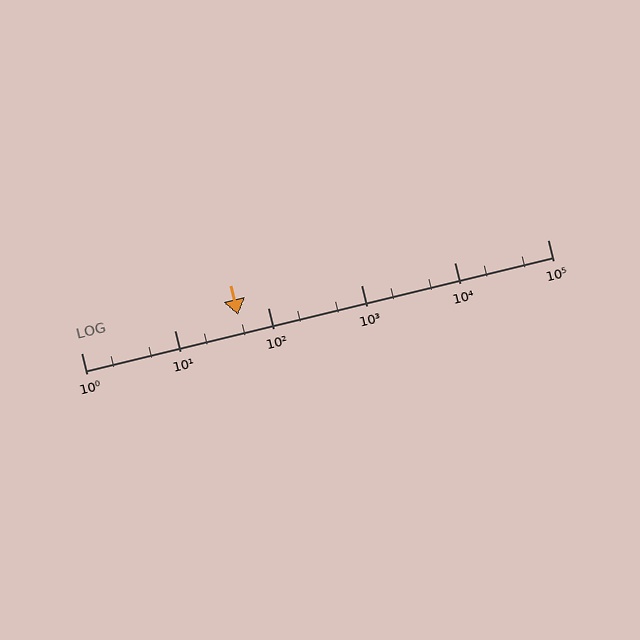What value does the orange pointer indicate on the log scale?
The pointer indicates approximately 48.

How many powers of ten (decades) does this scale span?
The scale spans 5 decades, from 1 to 100000.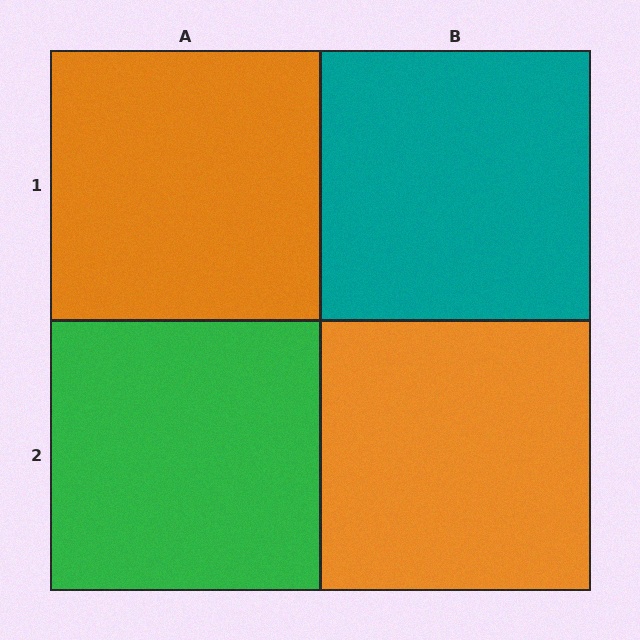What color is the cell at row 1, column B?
Teal.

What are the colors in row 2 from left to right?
Green, orange.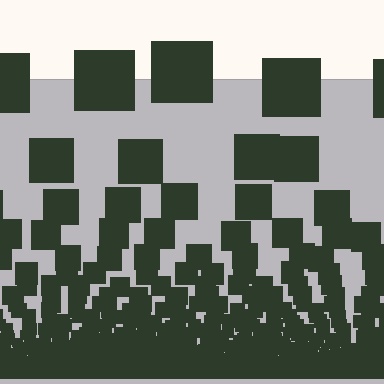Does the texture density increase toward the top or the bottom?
Density increases toward the bottom.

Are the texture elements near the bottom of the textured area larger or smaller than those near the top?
Smaller. The gradient is inverted — elements near the bottom are smaller and denser.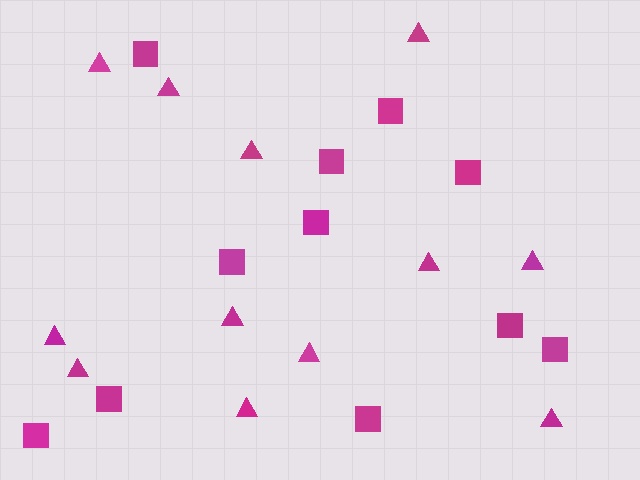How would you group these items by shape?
There are 2 groups: one group of triangles (12) and one group of squares (11).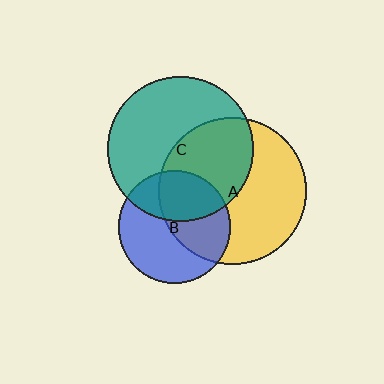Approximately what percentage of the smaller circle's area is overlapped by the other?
Approximately 45%.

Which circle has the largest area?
Circle A (yellow).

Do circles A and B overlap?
Yes.